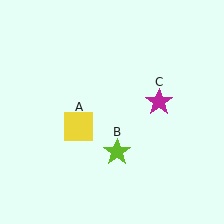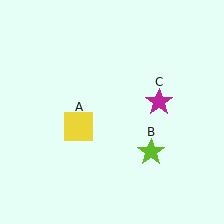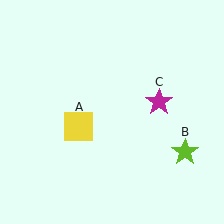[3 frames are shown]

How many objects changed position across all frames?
1 object changed position: lime star (object B).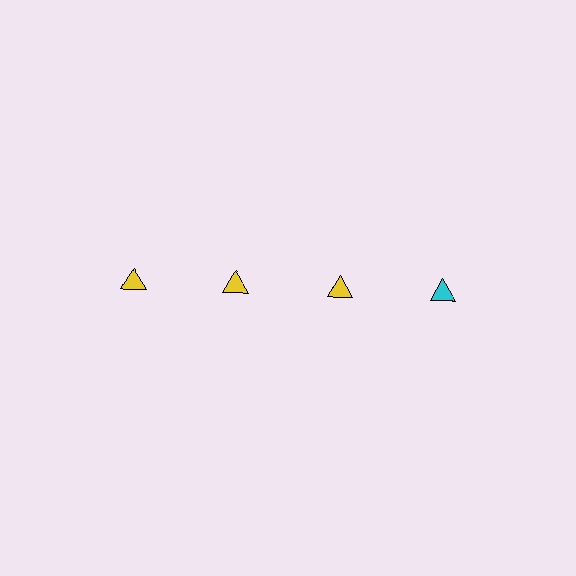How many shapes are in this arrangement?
There are 4 shapes arranged in a grid pattern.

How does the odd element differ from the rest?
It has a different color: cyan instead of yellow.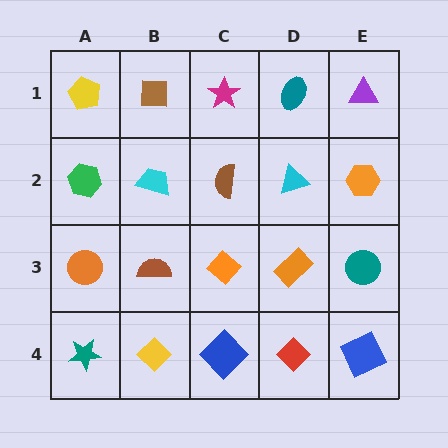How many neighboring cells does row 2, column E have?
3.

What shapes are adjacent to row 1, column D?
A cyan triangle (row 2, column D), a magenta star (row 1, column C), a purple triangle (row 1, column E).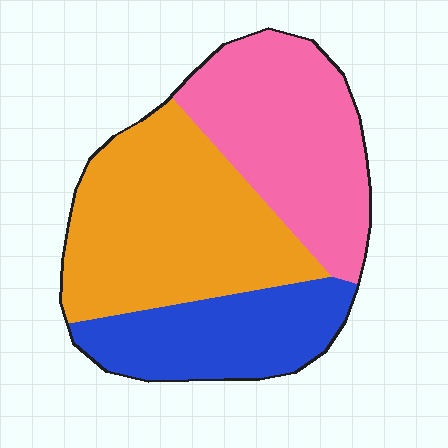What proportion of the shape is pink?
Pink takes up about one third (1/3) of the shape.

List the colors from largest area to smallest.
From largest to smallest: orange, pink, blue.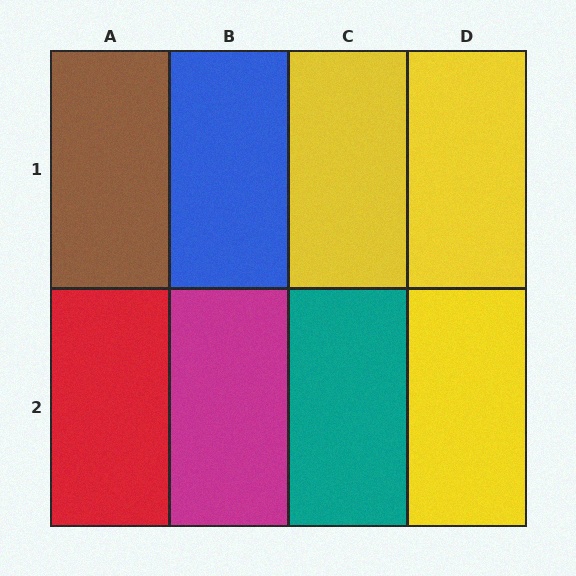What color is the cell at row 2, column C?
Teal.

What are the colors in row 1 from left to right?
Brown, blue, yellow, yellow.